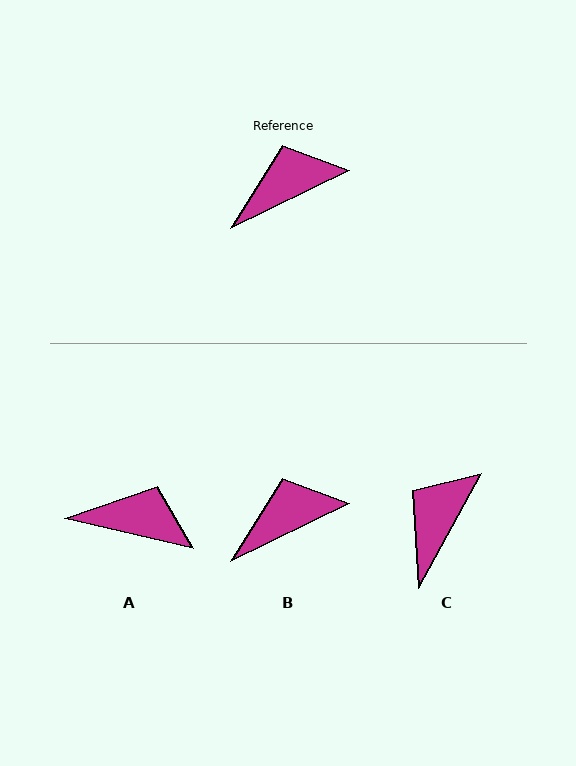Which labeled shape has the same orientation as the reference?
B.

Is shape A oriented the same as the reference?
No, it is off by about 39 degrees.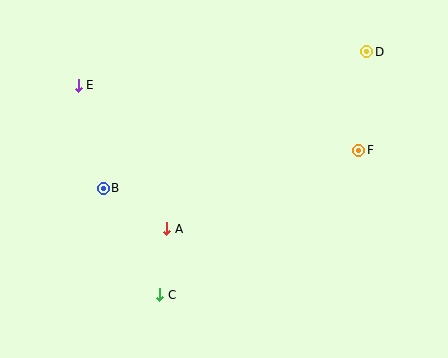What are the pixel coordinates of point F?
Point F is at (359, 150).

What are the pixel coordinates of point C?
Point C is at (160, 295).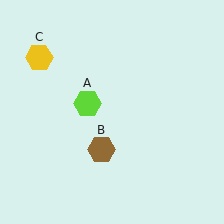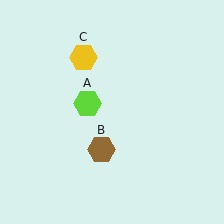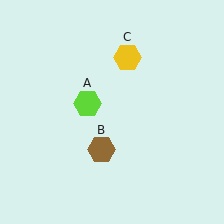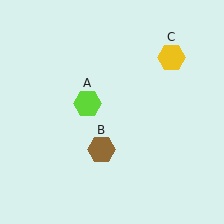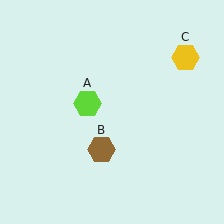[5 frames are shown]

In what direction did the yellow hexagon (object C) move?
The yellow hexagon (object C) moved right.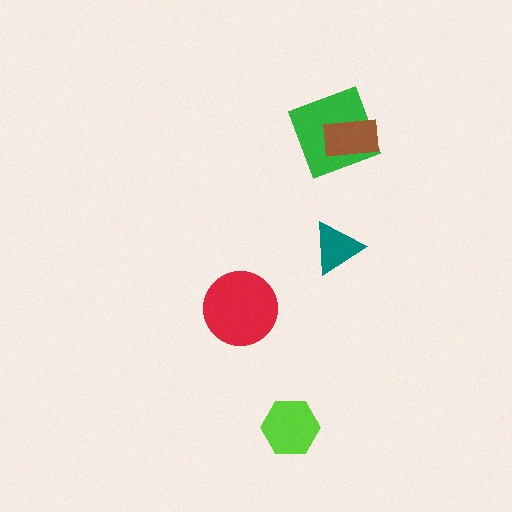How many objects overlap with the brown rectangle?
1 object overlaps with the brown rectangle.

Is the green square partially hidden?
Yes, it is partially covered by another shape.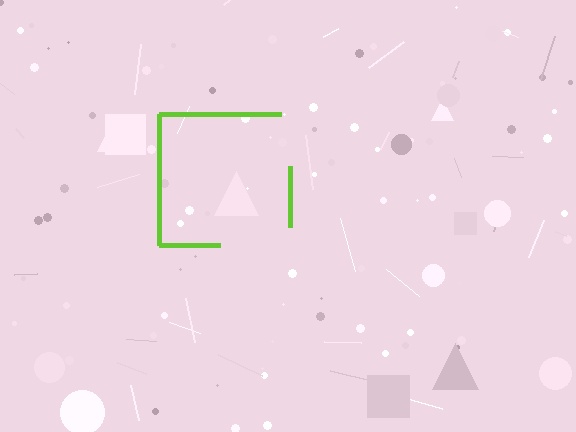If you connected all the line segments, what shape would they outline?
They would outline a square.